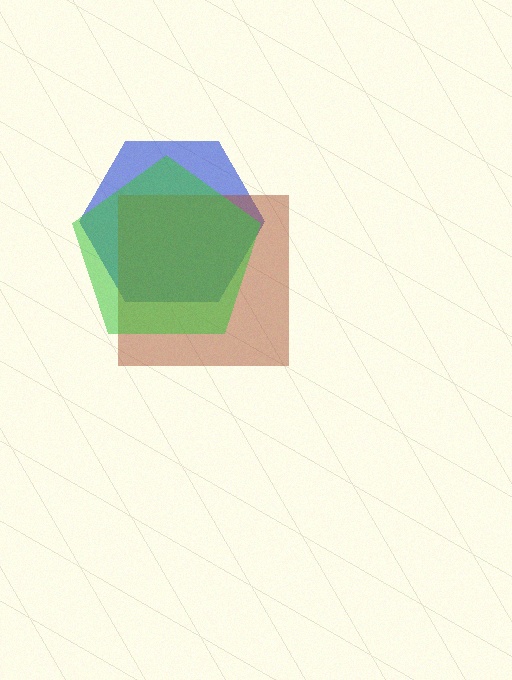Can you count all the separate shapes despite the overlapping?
Yes, there are 3 separate shapes.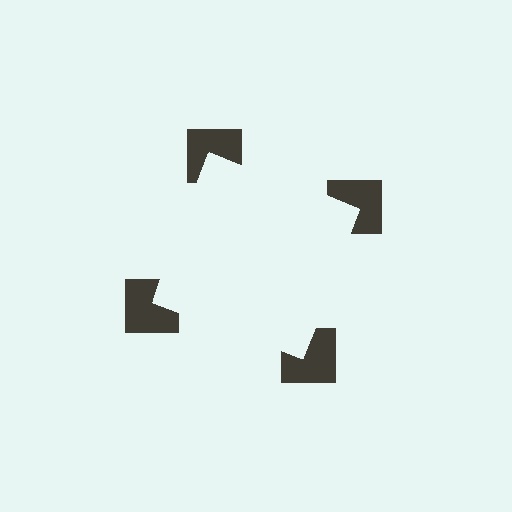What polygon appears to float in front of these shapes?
An illusory square — its edges are inferred from the aligned wedge cuts in the notched squares, not physically drawn.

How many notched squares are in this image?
There are 4 — one at each vertex of the illusory square.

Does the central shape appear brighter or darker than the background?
It typically appears slightly brighter than the background, even though no actual brightness change is drawn.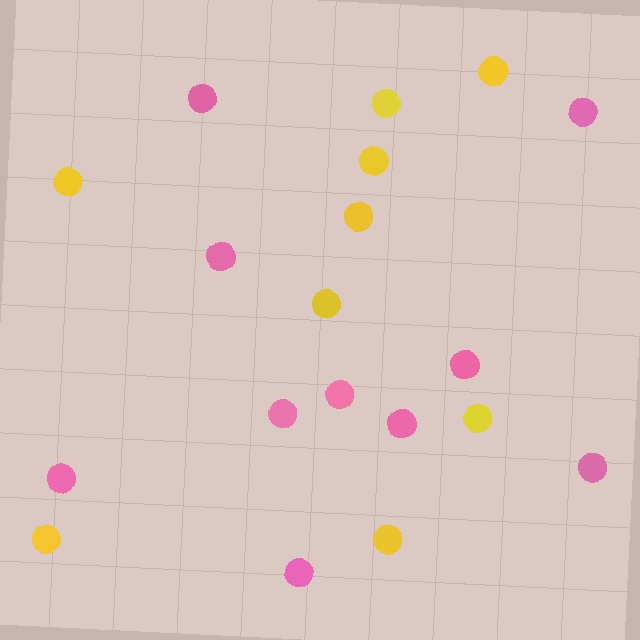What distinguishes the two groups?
There are 2 groups: one group of pink circles (10) and one group of yellow circles (9).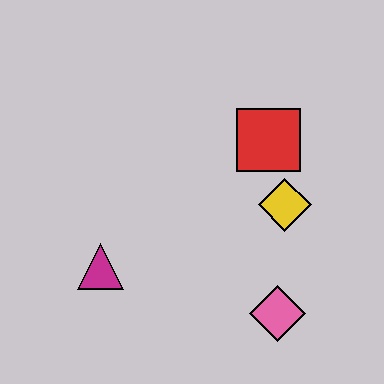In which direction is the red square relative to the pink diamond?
The red square is above the pink diamond.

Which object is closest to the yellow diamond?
The red square is closest to the yellow diamond.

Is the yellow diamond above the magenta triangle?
Yes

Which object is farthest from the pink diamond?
The magenta triangle is farthest from the pink diamond.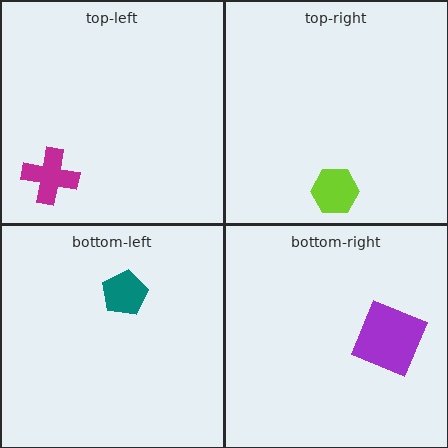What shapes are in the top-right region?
The lime hexagon.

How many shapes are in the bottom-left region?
1.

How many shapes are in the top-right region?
1.